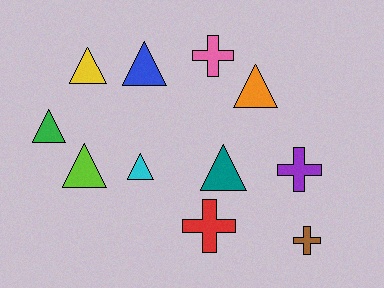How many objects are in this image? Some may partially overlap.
There are 11 objects.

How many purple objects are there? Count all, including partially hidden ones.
There is 1 purple object.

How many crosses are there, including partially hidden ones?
There are 4 crosses.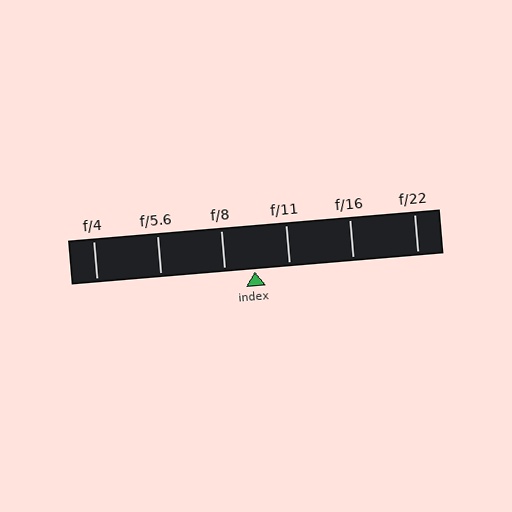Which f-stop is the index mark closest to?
The index mark is closest to f/8.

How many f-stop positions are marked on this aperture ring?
There are 6 f-stop positions marked.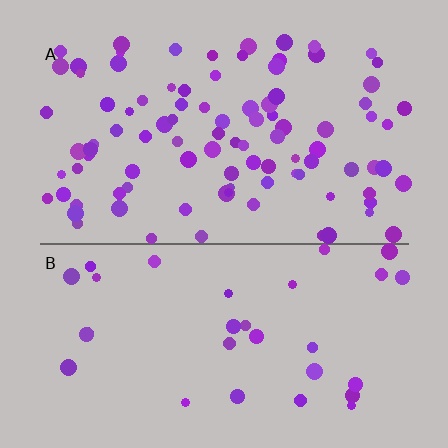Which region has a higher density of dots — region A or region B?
A (the top).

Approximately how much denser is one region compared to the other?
Approximately 3.0× — region A over region B.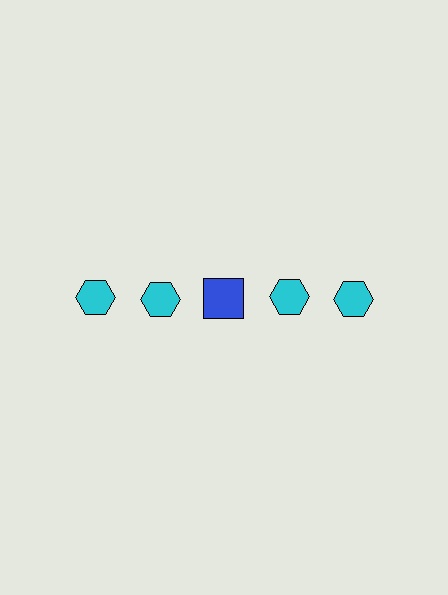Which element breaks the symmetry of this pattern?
The blue square in the top row, center column breaks the symmetry. All other shapes are cyan hexagons.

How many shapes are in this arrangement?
There are 5 shapes arranged in a grid pattern.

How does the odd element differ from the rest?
It differs in both color (blue instead of cyan) and shape (square instead of hexagon).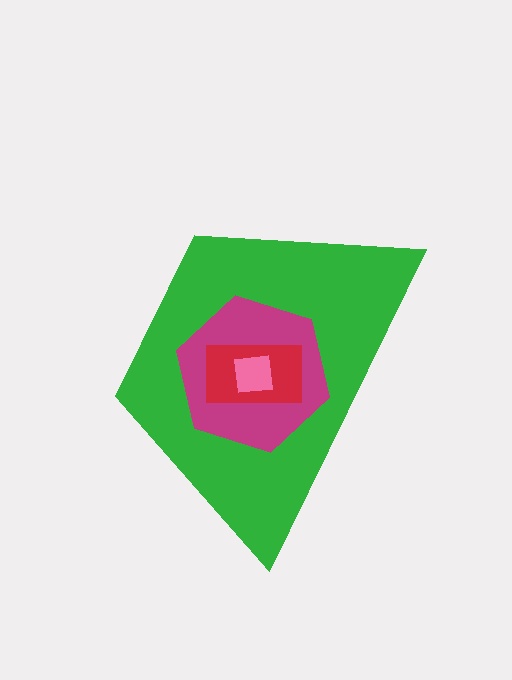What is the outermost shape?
The green trapezoid.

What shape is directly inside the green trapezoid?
The magenta hexagon.